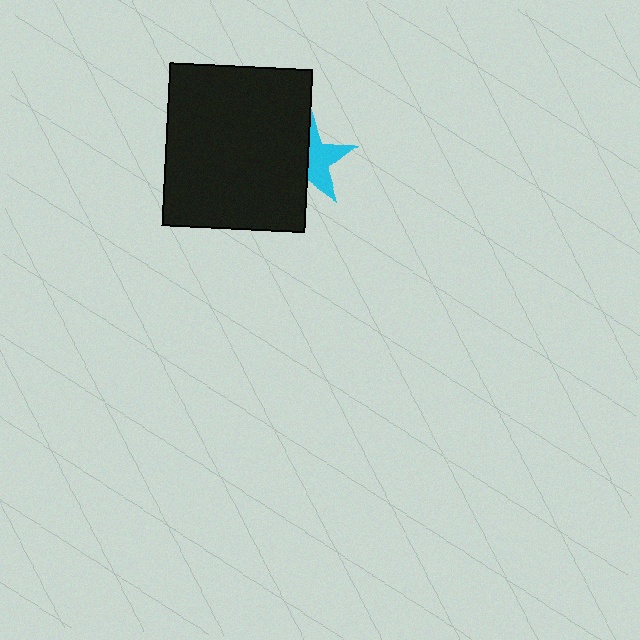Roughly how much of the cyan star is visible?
About half of it is visible (roughly 48%).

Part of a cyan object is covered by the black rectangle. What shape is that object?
It is a star.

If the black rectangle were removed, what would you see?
You would see the complete cyan star.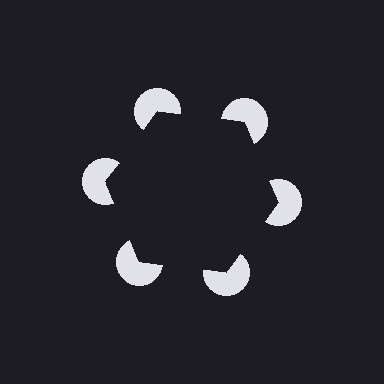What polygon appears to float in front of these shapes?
An illusory hexagon — its edges are inferred from the aligned wedge cuts in the pac-man discs, not physically drawn.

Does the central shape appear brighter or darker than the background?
It typically appears slightly darker than the background, even though no actual brightness change is drawn.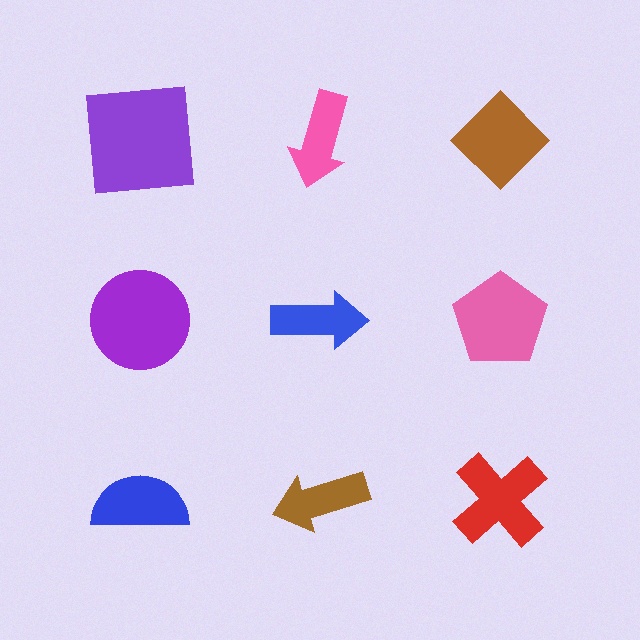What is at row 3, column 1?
A blue semicircle.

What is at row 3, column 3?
A red cross.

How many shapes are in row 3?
3 shapes.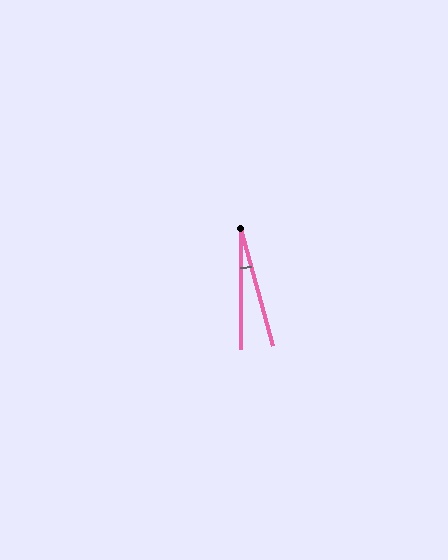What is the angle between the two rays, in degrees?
Approximately 16 degrees.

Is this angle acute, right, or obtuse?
It is acute.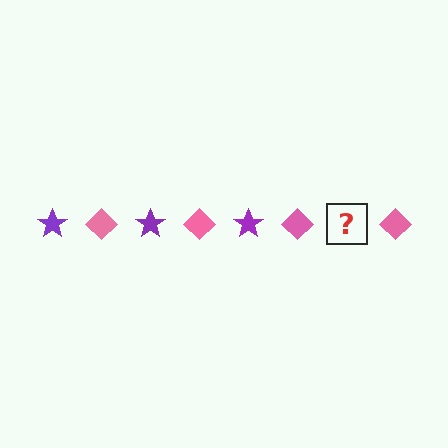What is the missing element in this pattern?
The missing element is a purple star.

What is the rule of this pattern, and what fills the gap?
The rule is that the pattern alternates between purple star and pink diamond. The gap should be filled with a purple star.